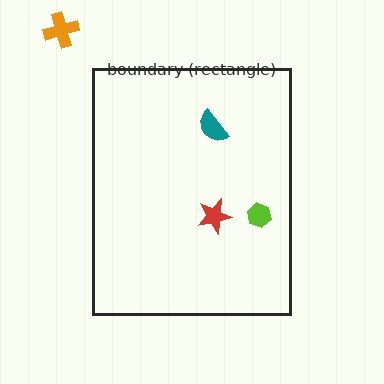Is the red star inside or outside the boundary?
Inside.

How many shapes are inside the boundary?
3 inside, 1 outside.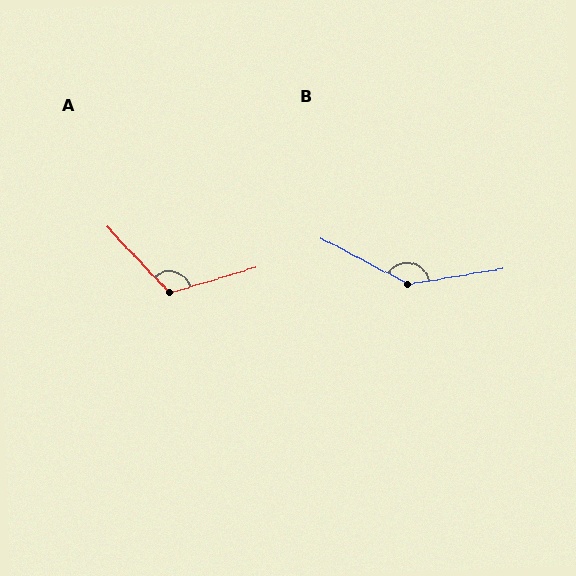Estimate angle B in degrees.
Approximately 143 degrees.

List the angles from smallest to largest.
A (117°), B (143°).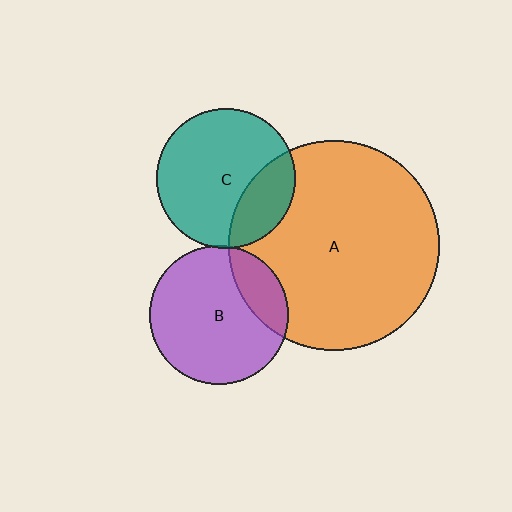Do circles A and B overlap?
Yes.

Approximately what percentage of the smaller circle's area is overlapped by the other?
Approximately 20%.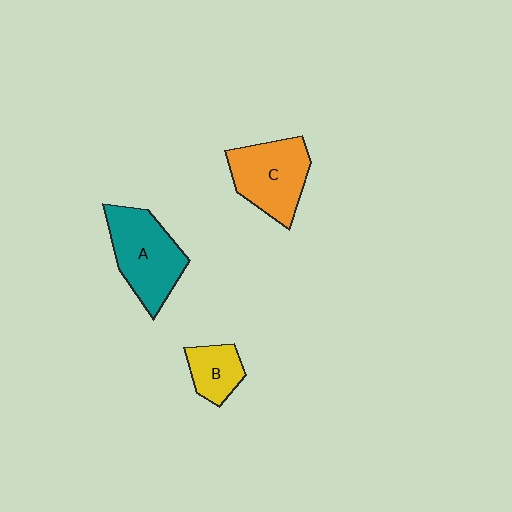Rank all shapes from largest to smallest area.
From largest to smallest: A (teal), C (orange), B (yellow).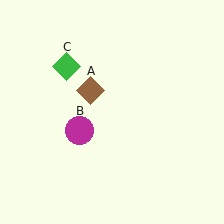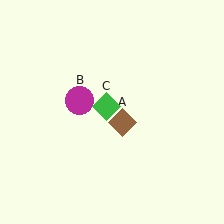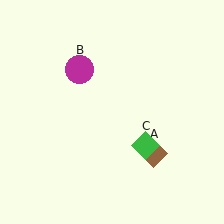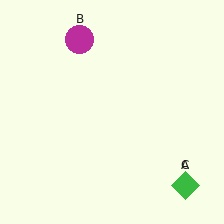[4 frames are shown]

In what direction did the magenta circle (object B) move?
The magenta circle (object B) moved up.